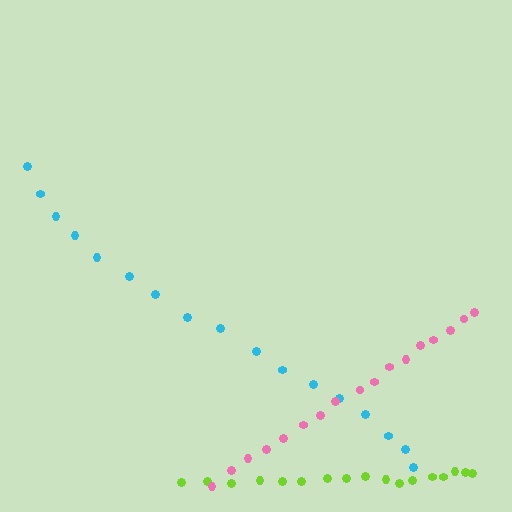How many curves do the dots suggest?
There are 3 distinct paths.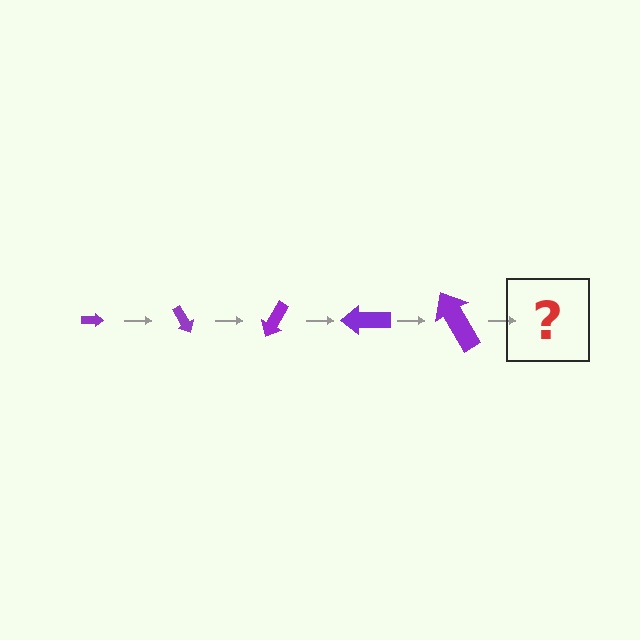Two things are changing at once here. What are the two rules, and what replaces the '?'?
The two rules are that the arrow grows larger each step and it rotates 60 degrees each step. The '?' should be an arrow, larger than the previous one and rotated 300 degrees from the start.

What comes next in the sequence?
The next element should be an arrow, larger than the previous one and rotated 300 degrees from the start.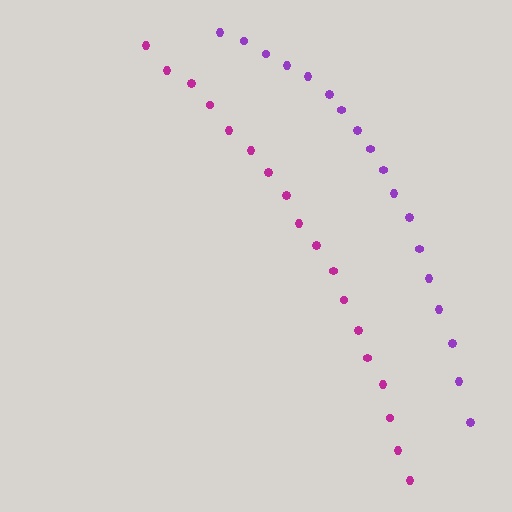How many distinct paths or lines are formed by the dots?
There are 2 distinct paths.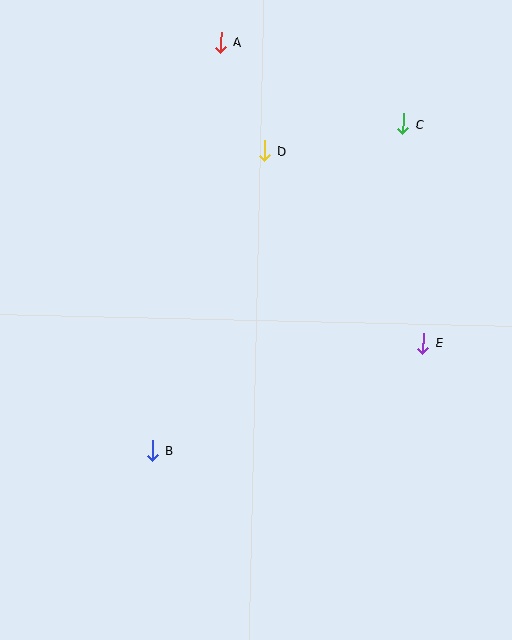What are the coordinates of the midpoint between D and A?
The midpoint between D and A is at (243, 97).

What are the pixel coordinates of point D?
Point D is at (265, 151).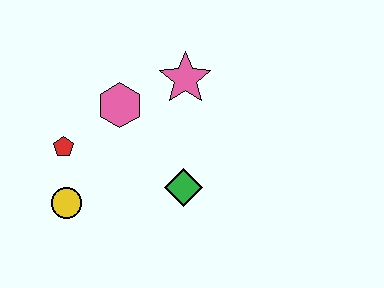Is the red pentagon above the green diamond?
Yes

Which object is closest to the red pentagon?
The yellow circle is closest to the red pentagon.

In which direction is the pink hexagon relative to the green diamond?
The pink hexagon is above the green diamond.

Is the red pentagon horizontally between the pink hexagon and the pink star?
No